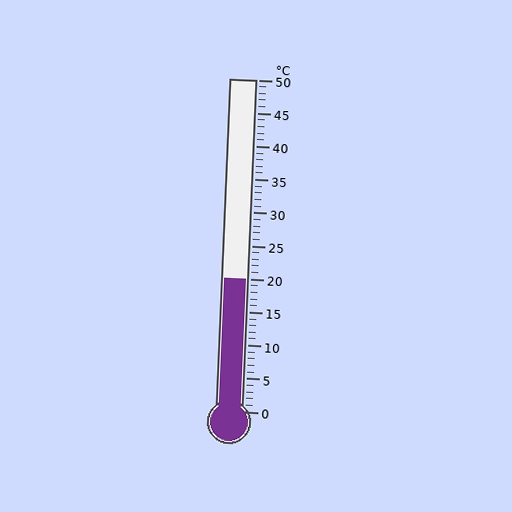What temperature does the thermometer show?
The thermometer shows approximately 20°C.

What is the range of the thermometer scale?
The thermometer scale ranges from 0°C to 50°C.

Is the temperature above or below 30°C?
The temperature is below 30°C.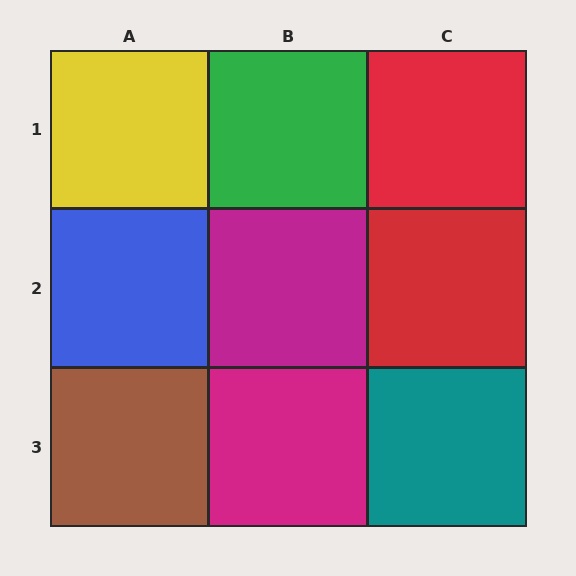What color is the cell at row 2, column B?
Magenta.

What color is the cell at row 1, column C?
Red.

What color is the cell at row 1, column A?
Yellow.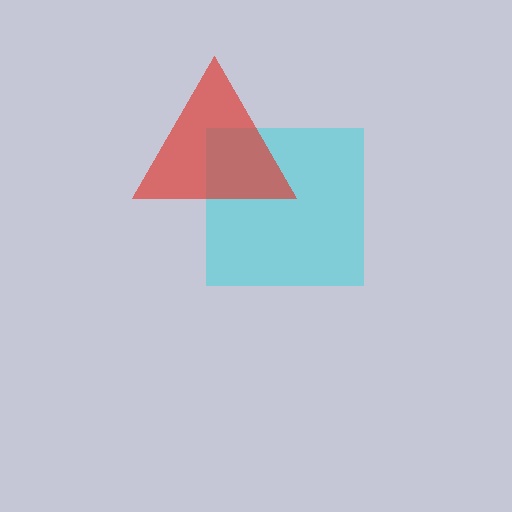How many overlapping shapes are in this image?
There are 2 overlapping shapes in the image.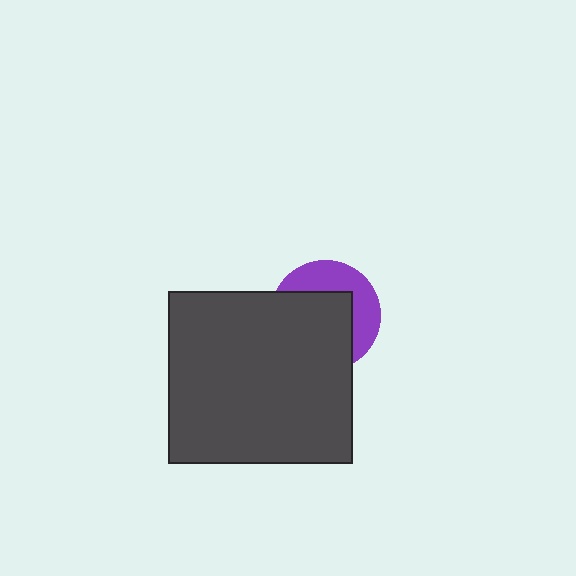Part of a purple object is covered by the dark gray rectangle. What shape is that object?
It is a circle.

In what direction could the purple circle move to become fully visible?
The purple circle could move toward the upper-right. That would shift it out from behind the dark gray rectangle entirely.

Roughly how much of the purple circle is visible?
A small part of it is visible (roughly 39%).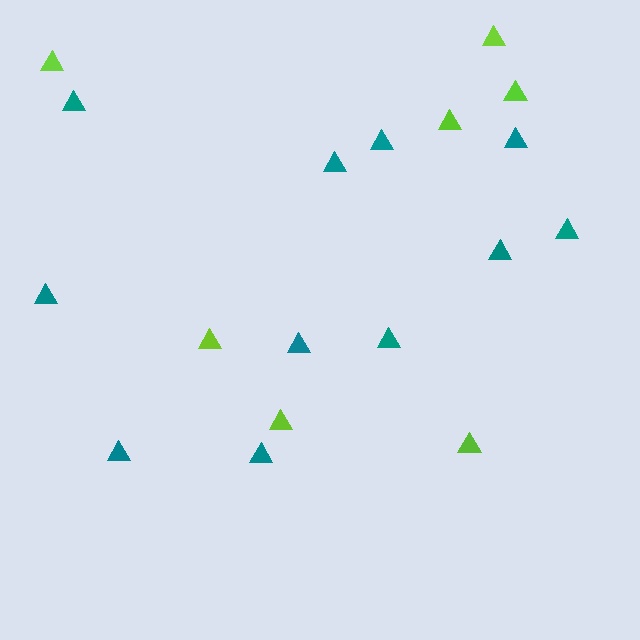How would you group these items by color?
There are 2 groups: one group of teal triangles (11) and one group of lime triangles (7).